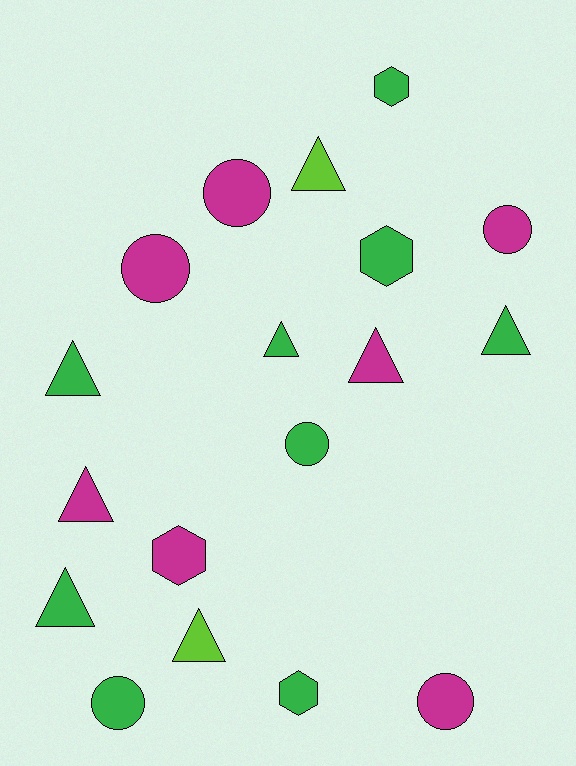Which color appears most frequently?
Green, with 9 objects.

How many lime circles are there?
There are no lime circles.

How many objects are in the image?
There are 18 objects.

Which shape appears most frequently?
Triangle, with 8 objects.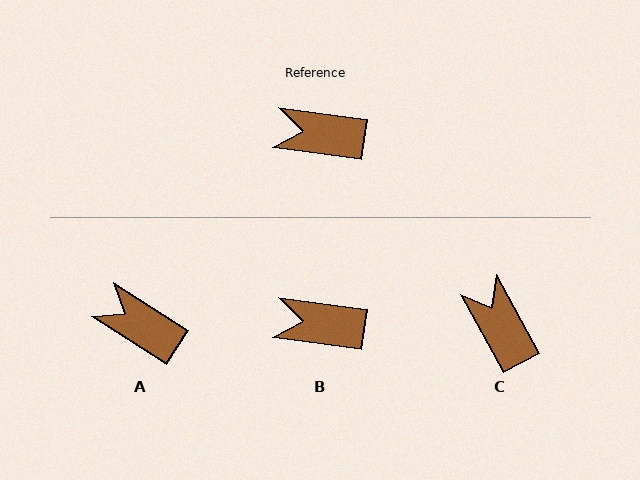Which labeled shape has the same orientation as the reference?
B.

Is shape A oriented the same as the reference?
No, it is off by about 25 degrees.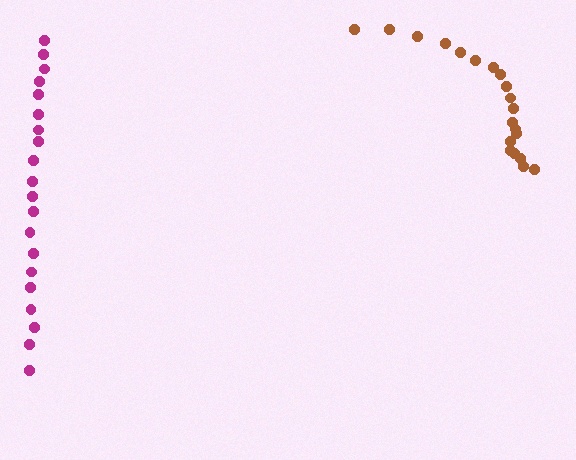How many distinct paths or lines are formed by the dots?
There are 2 distinct paths.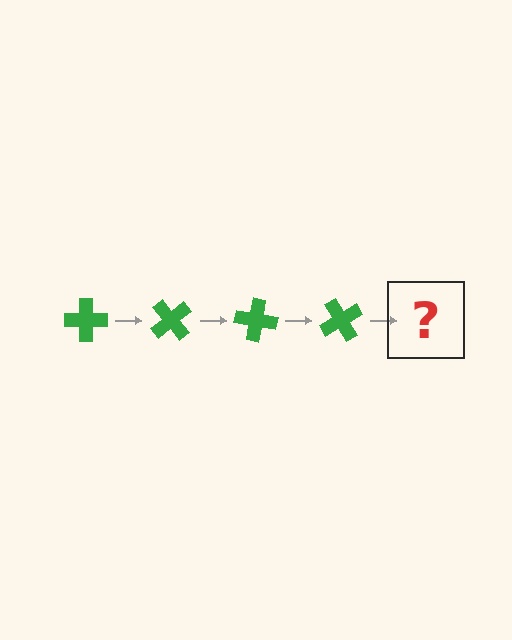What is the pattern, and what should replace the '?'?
The pattern is that the cross rotates 50 degrees each step. The '?' should be a green cross rotated 200 degrees.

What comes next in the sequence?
The next element should be a green cross rotated 200 degrees.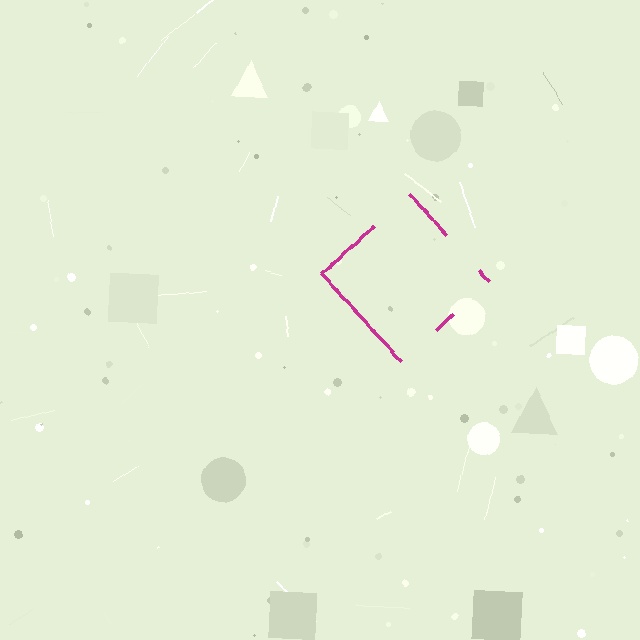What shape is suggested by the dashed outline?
The dashed outline suggests a diamond.